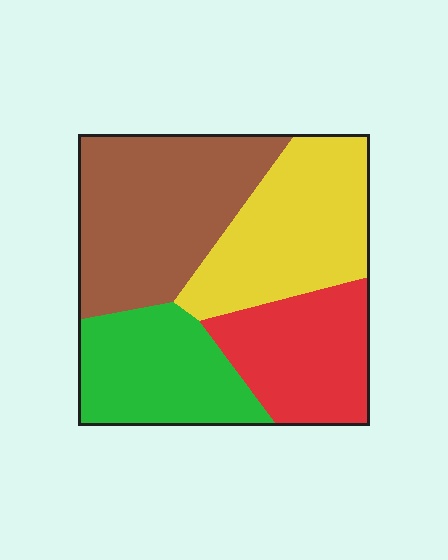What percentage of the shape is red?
Red covers roughly 20% of the shape.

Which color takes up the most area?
Brown, at roughly 30%.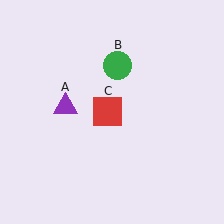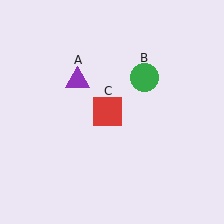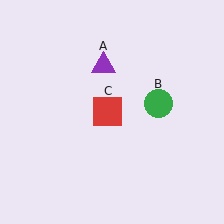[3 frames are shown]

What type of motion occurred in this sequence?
The purple triangle (object A), green circle (object B) rotated clockwise around the center of the scene.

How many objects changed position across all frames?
2 objects changed position: purple triangle (object A), green circle (object B).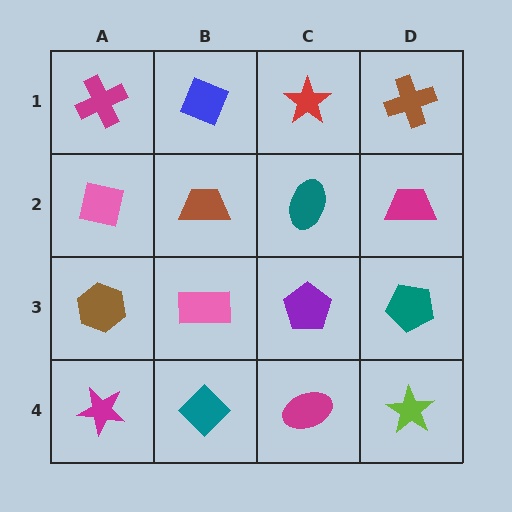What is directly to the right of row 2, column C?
A magenta trapezoid.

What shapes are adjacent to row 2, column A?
A magenta cross (row 1, column A), a brown hexagon (row 3, column A), a brown trapezoid (row 2, column B).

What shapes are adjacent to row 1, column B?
A brown trapezoid (row 2, column B), a magenta cross (row 1, column A), a red star (row 1, column C).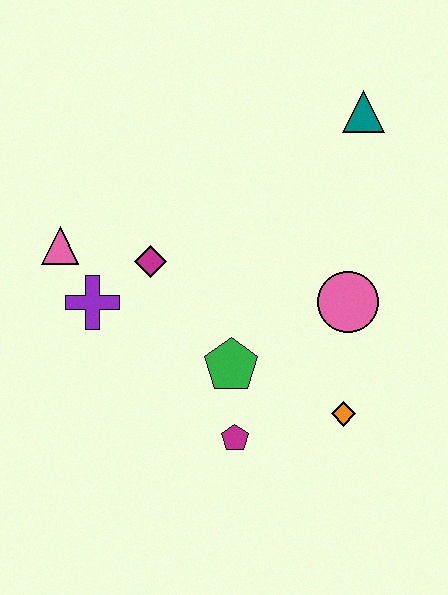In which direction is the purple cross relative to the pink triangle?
The purple cross is below the pink triangle.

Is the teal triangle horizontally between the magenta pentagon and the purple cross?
No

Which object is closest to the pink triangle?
The purple cross is closest to the pink triangle.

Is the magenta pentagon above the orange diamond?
No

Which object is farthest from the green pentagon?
The teal triangle is farthest from the green pentagon.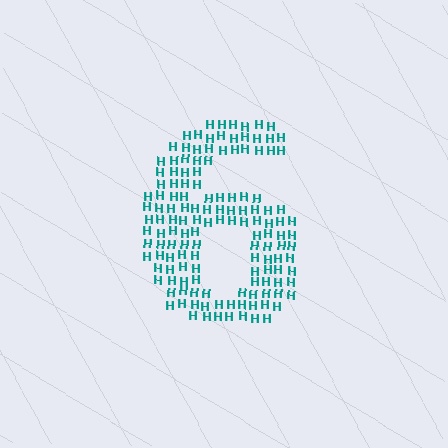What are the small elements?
The small elements are letter H's.